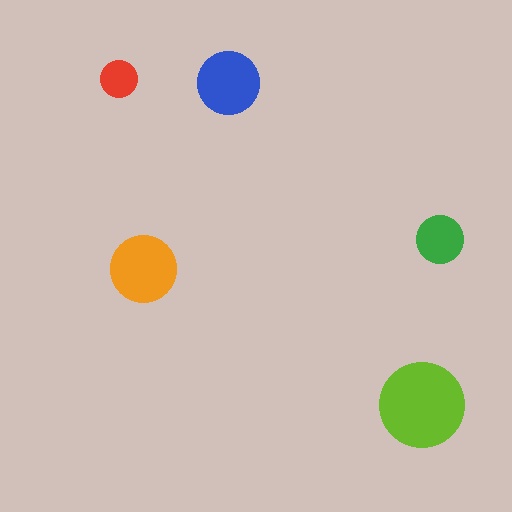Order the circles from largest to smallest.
the lime one, the orange one, the blue one, the green one, the red one.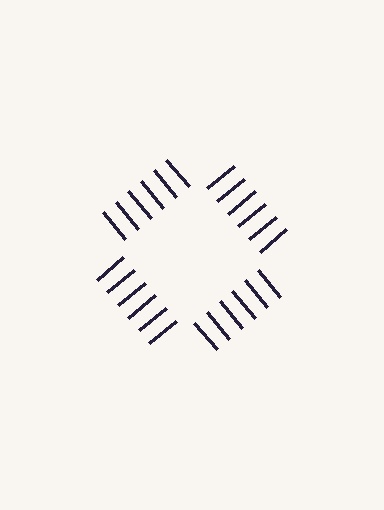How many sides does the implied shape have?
4 sides — the line-ends trace a square.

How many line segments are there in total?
24 — 6 along each of the 4 edges.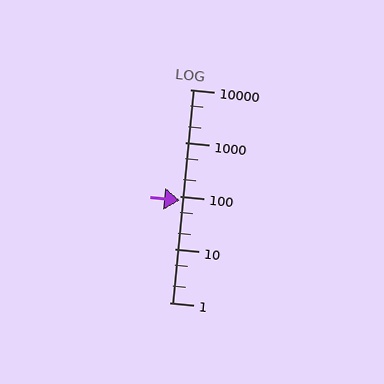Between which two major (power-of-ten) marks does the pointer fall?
The pointer is between 10 and 100.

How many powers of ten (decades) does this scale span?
The scale spans 4 decades, from 1 to 10000.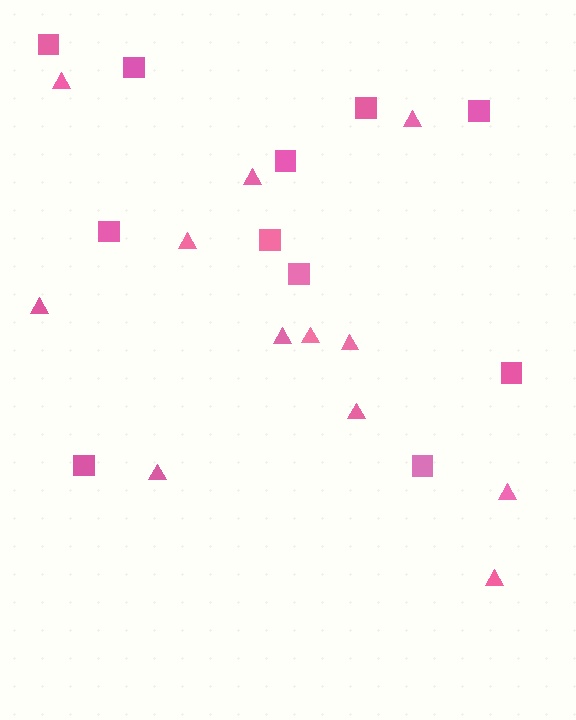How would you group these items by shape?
There are 2 groups: one group of squares (11) and one group of triangles (12).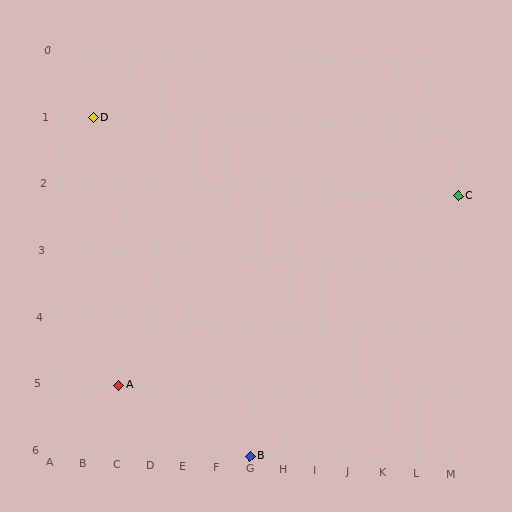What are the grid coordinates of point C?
Point C is at grid coordinates (M, 2).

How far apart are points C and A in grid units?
Points C and A are 10 columns and 3 rows apart (about 10.4 grid units diagonally).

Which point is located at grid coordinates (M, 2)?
Point C is at (M, 2).